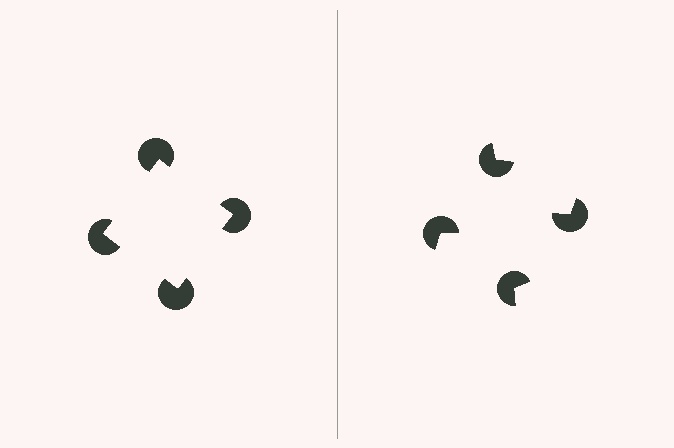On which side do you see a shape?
An illusory square appears on the left side. On the right side the wedge cuts are rotated, so no coherent shape forms.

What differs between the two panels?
The pac-man discs are positioned identically on both sides; only the wedge orientations differ. On the left they align to a square; on the right they are misaligned.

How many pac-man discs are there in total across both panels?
8 — 4 on each side.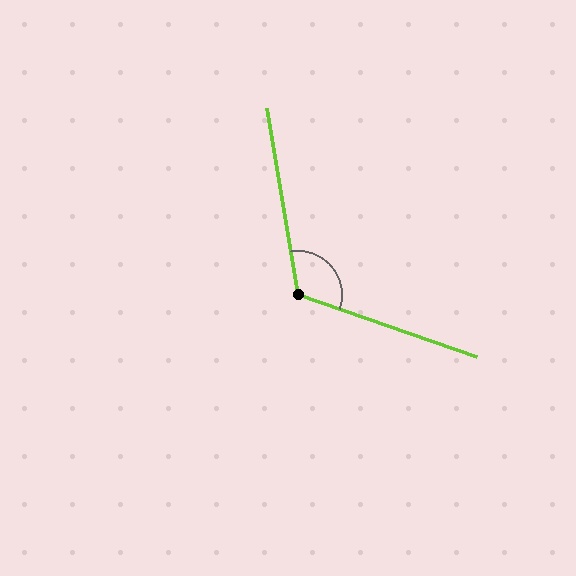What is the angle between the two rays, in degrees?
Approximately 118 degrees.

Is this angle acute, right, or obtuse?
It is obtuse.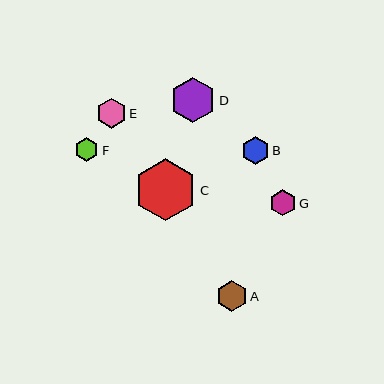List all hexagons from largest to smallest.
From largest to smallest: C, D, A, E, B, G, F.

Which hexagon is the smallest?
Hexagon F is the smallest with a size of approximately 24 pixels.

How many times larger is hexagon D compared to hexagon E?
Hexagon D is approximately 1.5 times the size of hexagon E.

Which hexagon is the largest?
Hexagon C is the largest with a size of approximately 62 pixels.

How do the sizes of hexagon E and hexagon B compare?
Hexagon E and hexagon B are approximately the same size.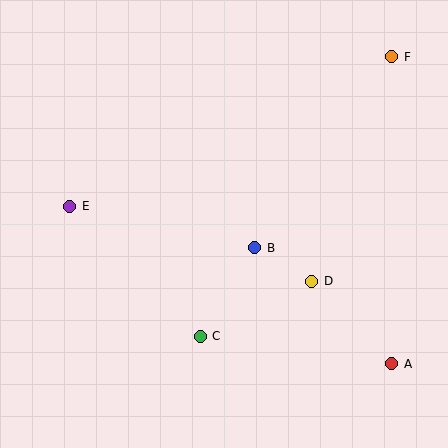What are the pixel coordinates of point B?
Point B is at (255, 248).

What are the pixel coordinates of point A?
Point A is at (392, 364).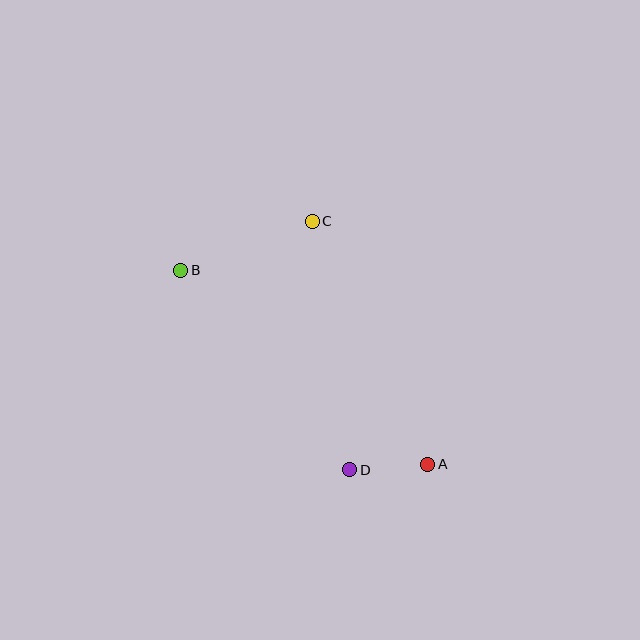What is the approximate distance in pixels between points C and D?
The distance between C and D is approximately 251 pixels.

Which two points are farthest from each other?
Points A and B are farthest from each other.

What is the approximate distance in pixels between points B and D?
The distance between B and D is approximately 261 pixels.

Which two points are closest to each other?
Points A and D are closest to each other.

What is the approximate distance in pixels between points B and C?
The distance between B and C is approximately 140 pixels.